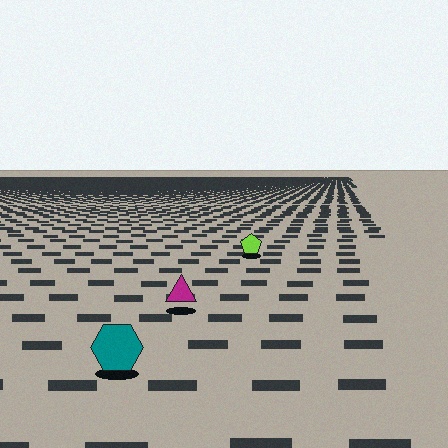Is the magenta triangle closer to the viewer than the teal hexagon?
No. The teal hexagon is closer — you can tell from the texture gradient: the ground texture is coarser near it.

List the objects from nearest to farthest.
From nearest to farthest: the teal hexagon, the magenta triangle, the lime pentagon.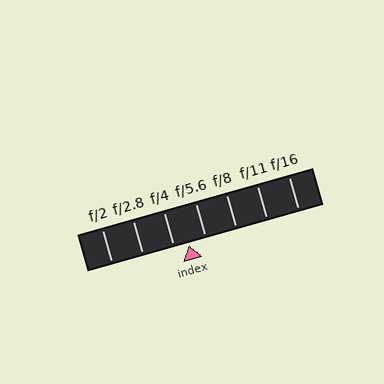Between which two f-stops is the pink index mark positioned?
The index mark is between f/4 and f/5.6.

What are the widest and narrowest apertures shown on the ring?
The widest aperture shown is f/2 and the narrowest is f/16.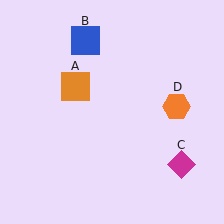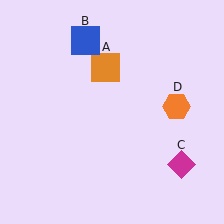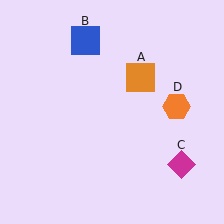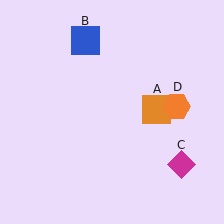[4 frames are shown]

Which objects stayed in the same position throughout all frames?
Blue square (object B) and magenta diamond (object C) and orange hexagon (object D) remained stationary.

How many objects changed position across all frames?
1 object changed position: orange square (object A).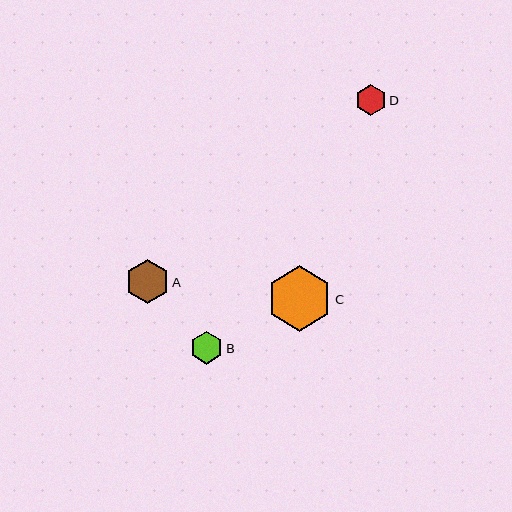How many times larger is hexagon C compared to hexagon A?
Hexagon C is approximately 1.5 times the size of hexagon A.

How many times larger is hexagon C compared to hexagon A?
Hexagon C is approximately 1.5 times the size of hexagon A.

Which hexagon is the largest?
Hexagon C is the largest with a size of approximately 65 pixels.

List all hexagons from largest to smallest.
From largest to smallest: C, A, B, D.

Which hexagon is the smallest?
Hexagon D is the smallest with a size of approximately 31 pixels.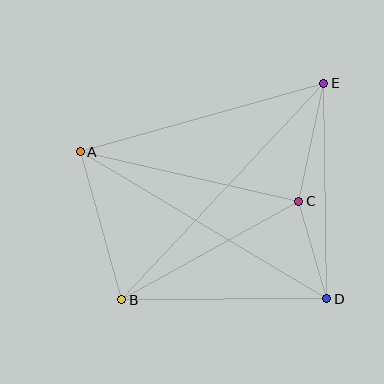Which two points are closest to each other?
Points C and D are closest to each other.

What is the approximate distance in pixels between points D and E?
The distance between D and E is approximately 215 pixels.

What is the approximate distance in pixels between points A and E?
The distance between A and E is approximately 253 pixels.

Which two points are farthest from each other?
Points B and E are farthest from each other.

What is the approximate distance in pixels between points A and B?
The distance between A and B is approximately 154 pixels.